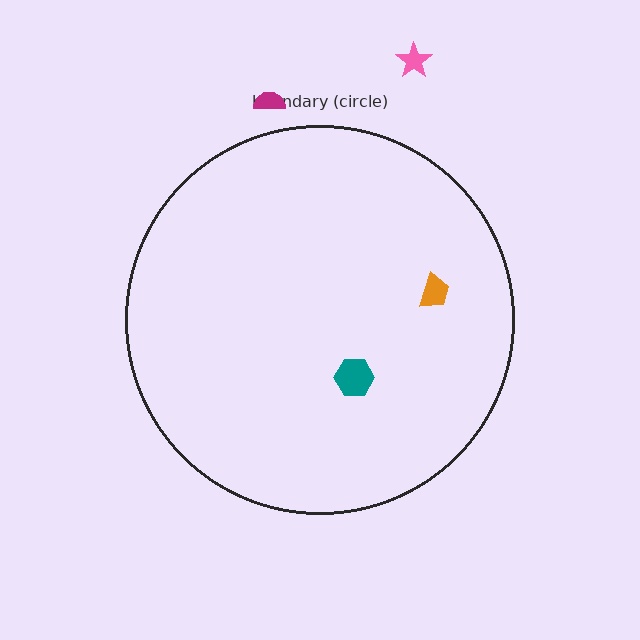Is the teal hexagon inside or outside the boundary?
Inside.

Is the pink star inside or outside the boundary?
Outside.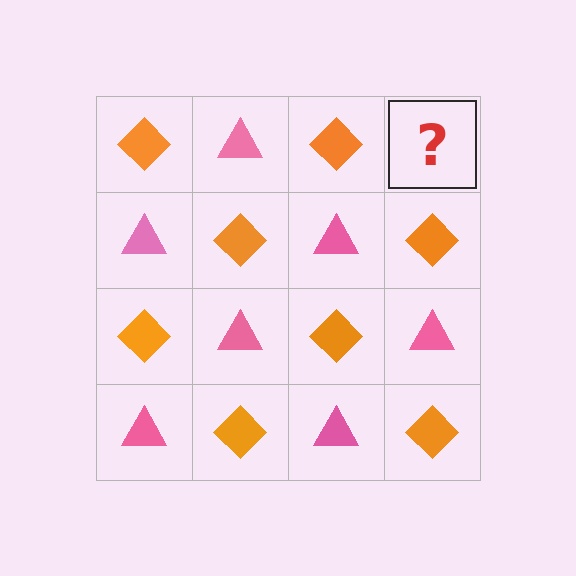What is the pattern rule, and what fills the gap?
The rule is that it alternates orange diamond and pink triangle in a checkerboard pattern. The gap should be filled with a pink triangle.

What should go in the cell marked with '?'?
The missing cell should contain a pink triangle.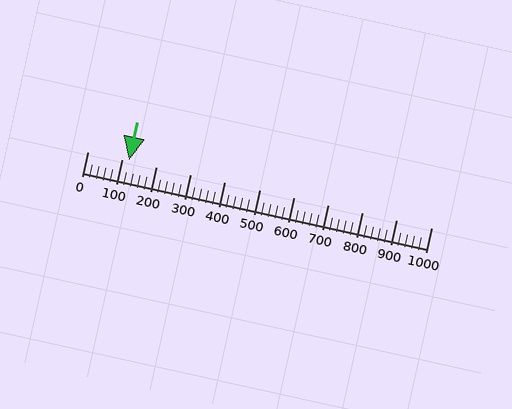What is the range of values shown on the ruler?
The ruler shows values from 0 to 1000.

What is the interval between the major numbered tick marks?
The major tick marks are spaced 100 units apart.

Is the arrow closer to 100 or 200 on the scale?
The arrow is closer to 100.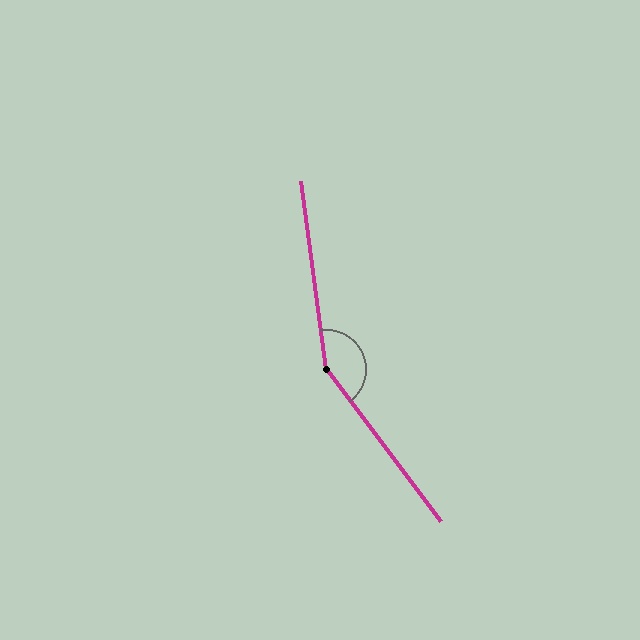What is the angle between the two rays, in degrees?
Approximately 151 degrees.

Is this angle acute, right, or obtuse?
It is obtuse.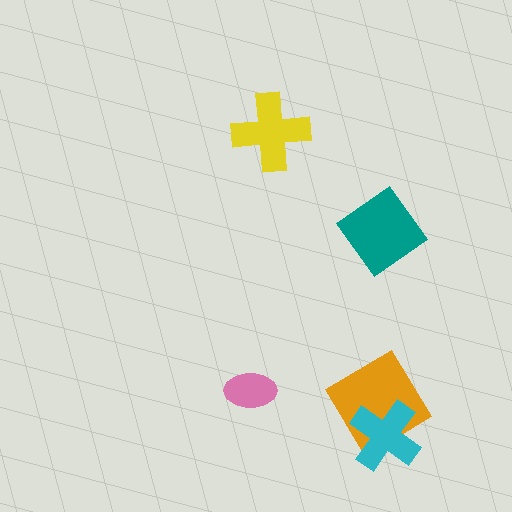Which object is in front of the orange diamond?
The cyan cross is in front of the orange diamond.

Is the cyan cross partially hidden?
No, no other shape covers it.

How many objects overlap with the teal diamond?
0 objects overlap with the teal diamond.